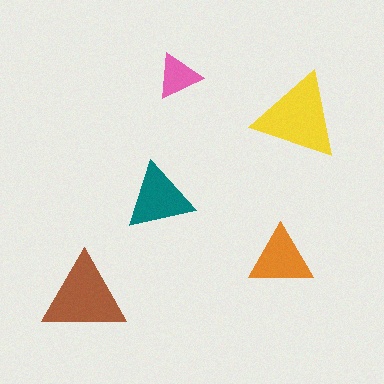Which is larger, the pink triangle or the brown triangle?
The brown one.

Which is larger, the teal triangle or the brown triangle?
The brown one.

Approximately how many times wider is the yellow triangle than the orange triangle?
About 1.5 times wider.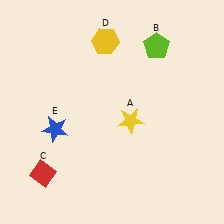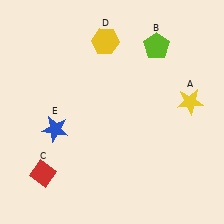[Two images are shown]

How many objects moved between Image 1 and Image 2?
1 object moved between the two images.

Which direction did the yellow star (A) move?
The yellow star (A) moved right.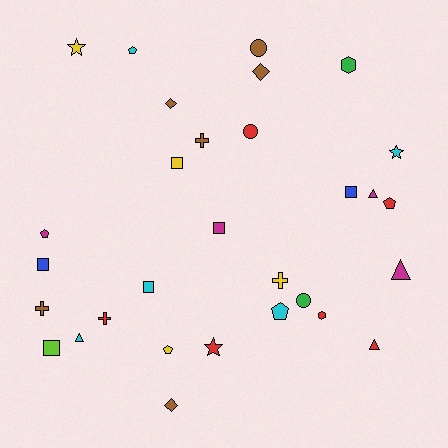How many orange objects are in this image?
There are no orange objects.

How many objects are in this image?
There are 30 objects.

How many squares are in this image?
There are 6 squares.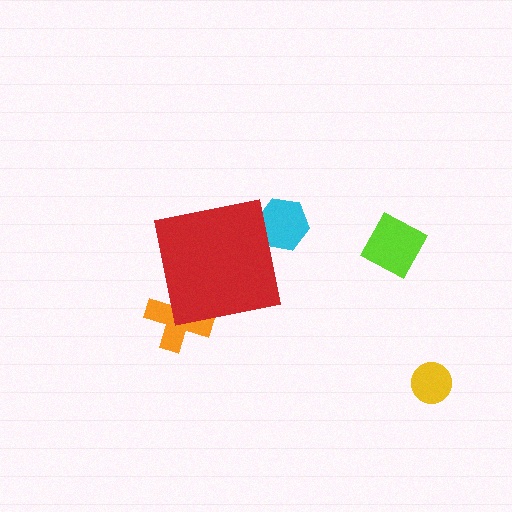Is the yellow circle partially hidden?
No, the yellow circle is fully visible.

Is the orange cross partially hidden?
Yes, the orange cross is partially hidden behind the red square.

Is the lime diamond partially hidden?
No, the lime diamond is fully visible.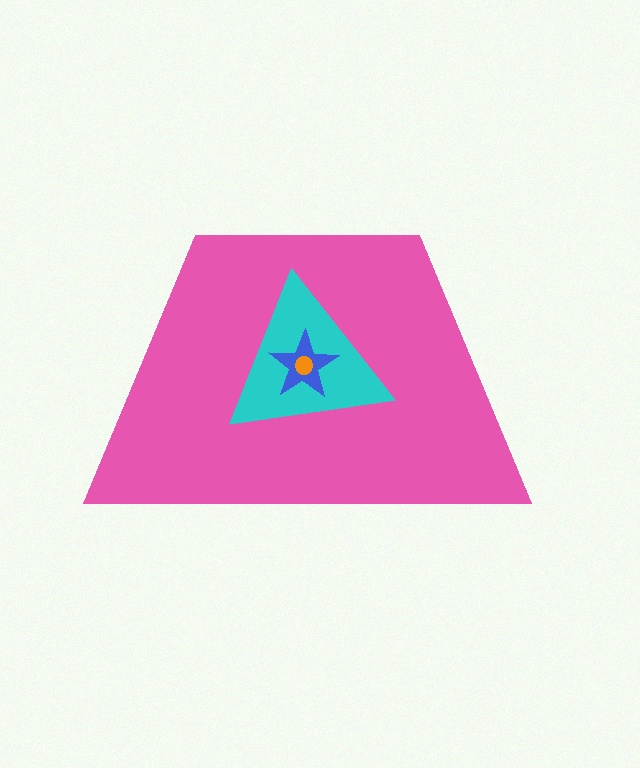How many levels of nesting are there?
4.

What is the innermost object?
The orange circle.